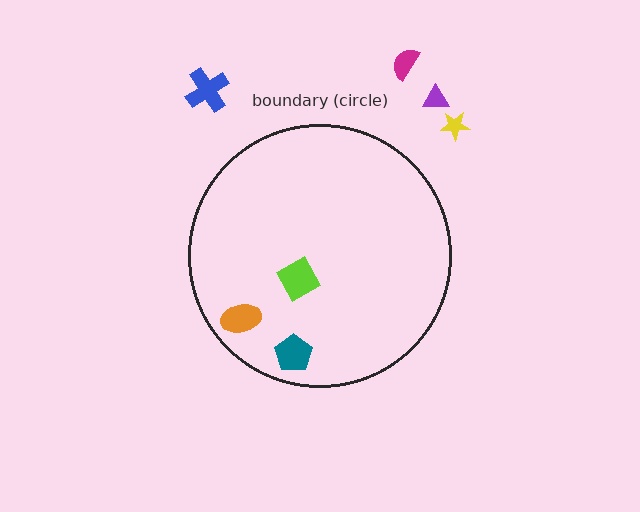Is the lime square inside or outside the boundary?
Inside.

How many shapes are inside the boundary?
3 inside, 4 outside.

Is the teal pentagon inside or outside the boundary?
Inside.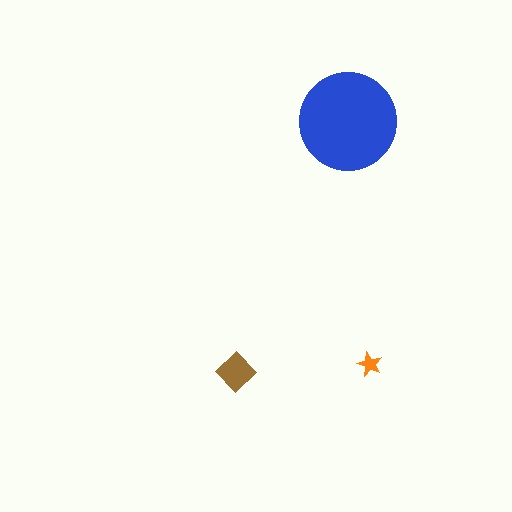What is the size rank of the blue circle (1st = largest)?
1st.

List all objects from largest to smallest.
The blue circle, the brown diamond, the orange star.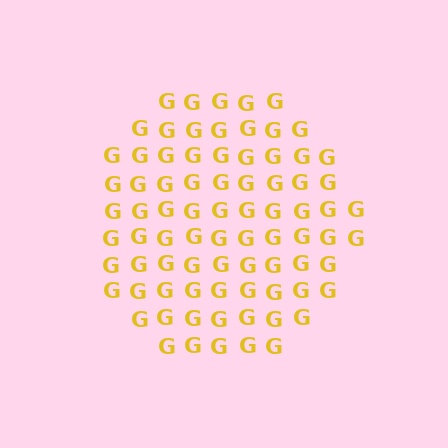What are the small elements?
The small elements are letter G's.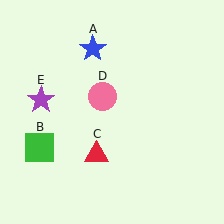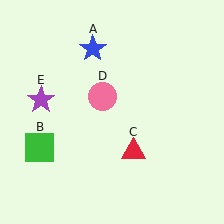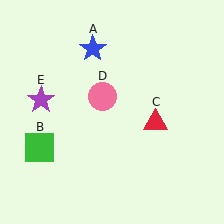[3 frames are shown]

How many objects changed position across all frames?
1 object changed position: red triangle (object C).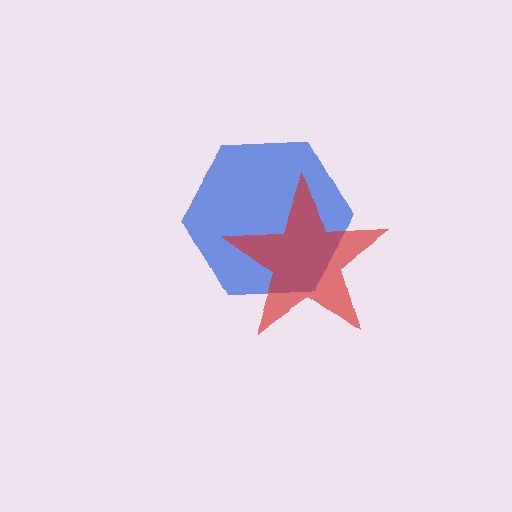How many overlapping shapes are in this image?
There are 2 overlapping shapes in the image.